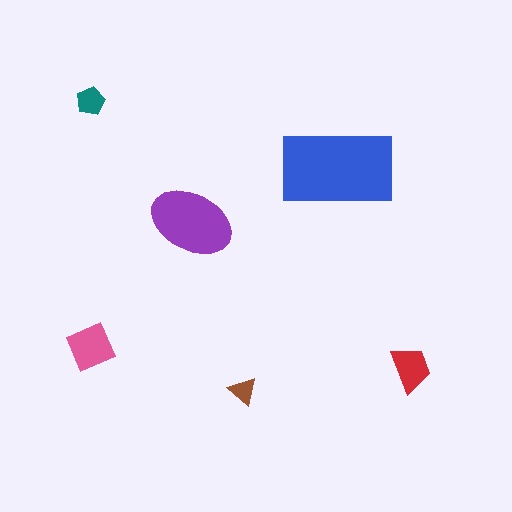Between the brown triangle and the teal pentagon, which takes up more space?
The teal pentagon.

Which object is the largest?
The blue rectangle.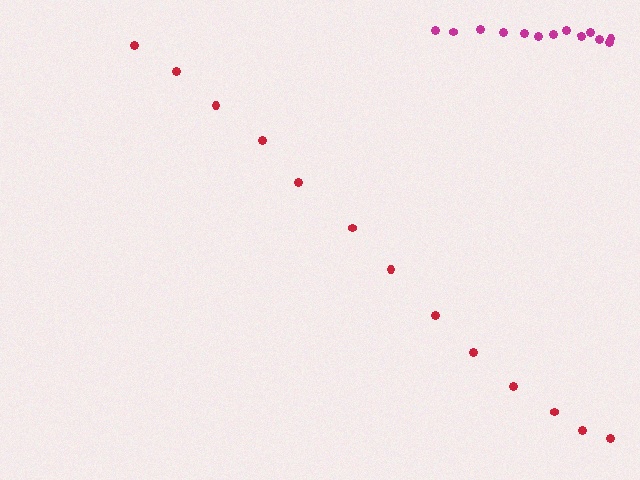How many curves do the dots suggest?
There are 2 distinct paths.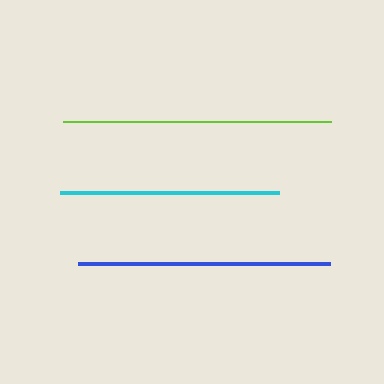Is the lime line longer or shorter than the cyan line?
The lime line is longer than the cyan line.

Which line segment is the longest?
The lime line is the longest at approximately 269 pixels.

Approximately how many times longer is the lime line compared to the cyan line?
The lime line is approximately 1.2 times the length of the cyan line.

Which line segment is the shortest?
The cyan line is the shortest at approximately 219 pixels.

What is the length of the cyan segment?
The cyan segment is approximately 219 pixels long.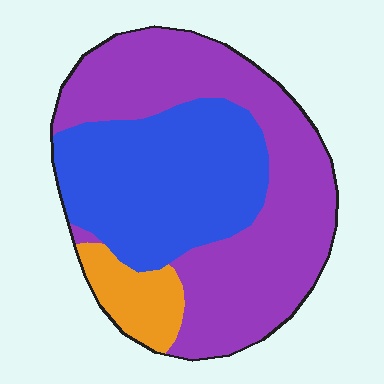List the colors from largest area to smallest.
From largest to smallest: purple, blue, orange.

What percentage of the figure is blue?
Blue covers around 40% of the figure.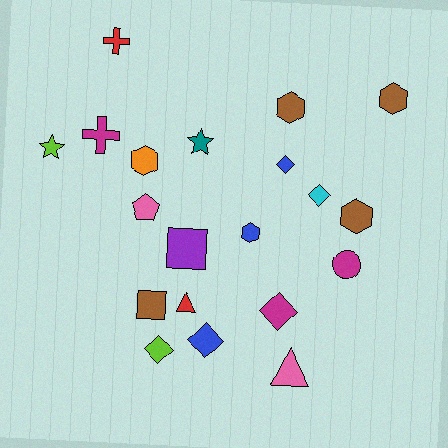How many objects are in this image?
There are 20 objects.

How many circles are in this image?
There is 1 circle.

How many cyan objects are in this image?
There is 1 cyan object.